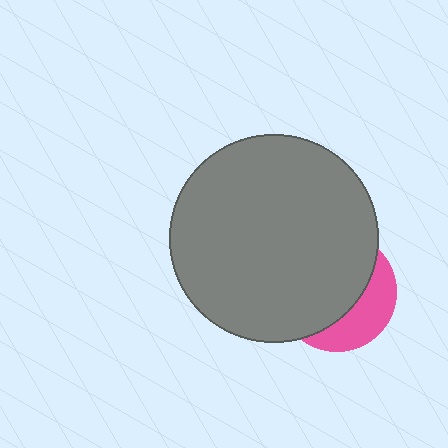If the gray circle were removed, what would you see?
You would see the complete pink circle.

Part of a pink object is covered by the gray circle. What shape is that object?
It is a circle.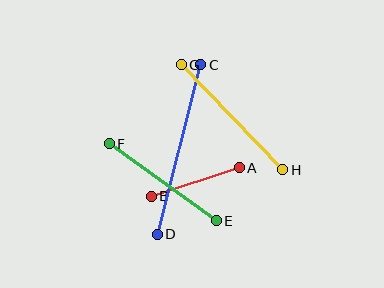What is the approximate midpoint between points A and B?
The midpoint is at approximately (195, 182) pixels.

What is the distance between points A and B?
The distance is approximately 93 pixels.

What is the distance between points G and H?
The distance is approximately 146 pixels.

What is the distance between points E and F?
The distance is approximately 131 pixels.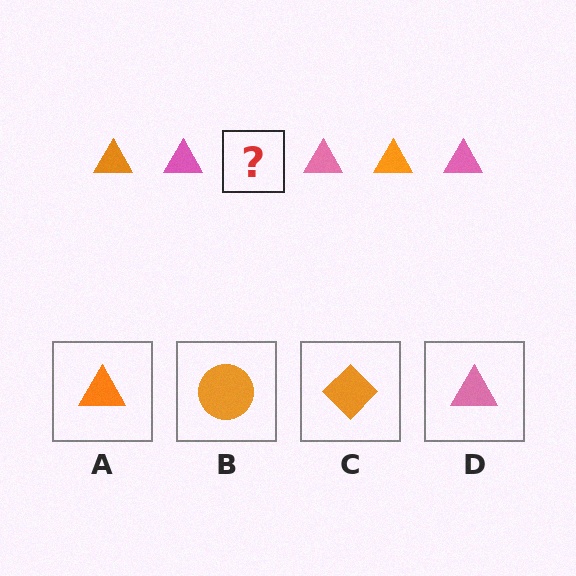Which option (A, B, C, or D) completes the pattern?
A.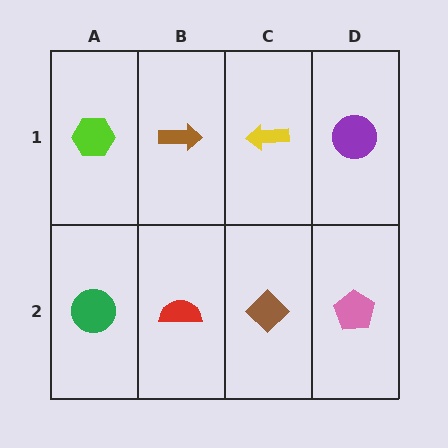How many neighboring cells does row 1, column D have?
2.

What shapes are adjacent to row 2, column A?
A lime hexagon (row 1, column A), a red semicircle (row 2, column B).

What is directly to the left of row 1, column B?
A lime hexagon.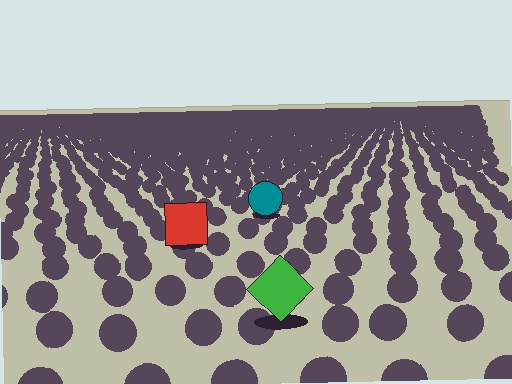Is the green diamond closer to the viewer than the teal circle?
Yes. The green diamond is closer — you can tell from the texture gradient: the ground texture is coarser near it.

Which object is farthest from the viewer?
The teal circle is farthest from the viewer. It appears smaller and the ground texture around it is denser.